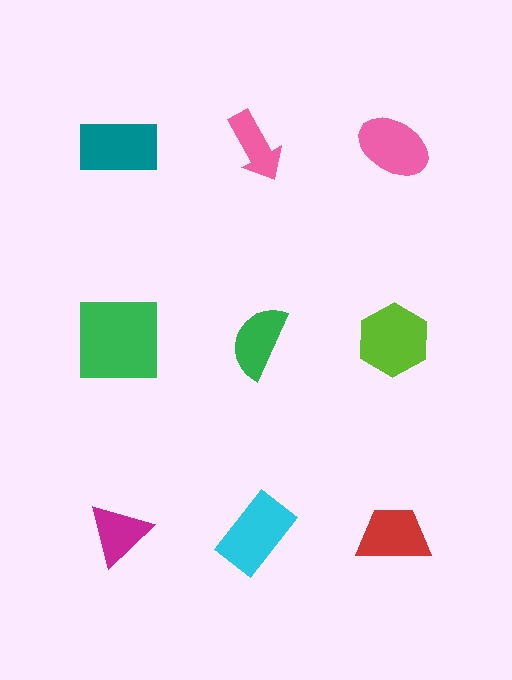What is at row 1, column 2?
A pink arrow.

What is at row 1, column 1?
A teal rectangle.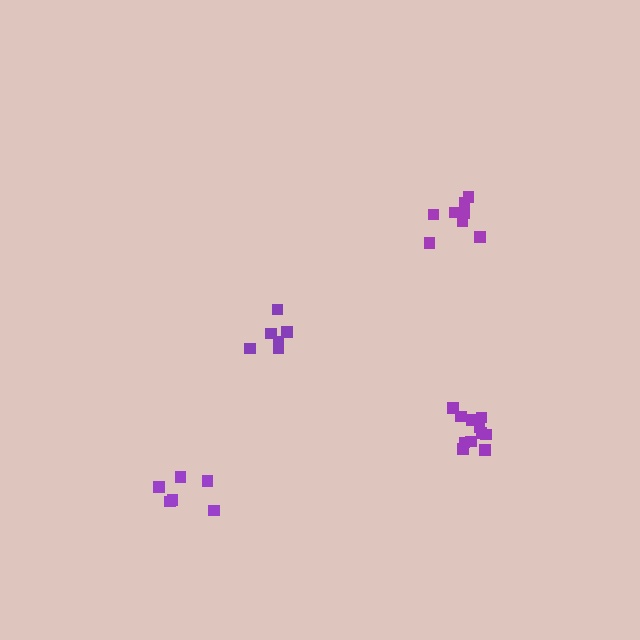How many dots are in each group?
Group 1: 11 dots, Group 2: 6 dots, Group 3: 8 dots, Group 4: 6 dots (31 total).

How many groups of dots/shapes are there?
There are 4 groups.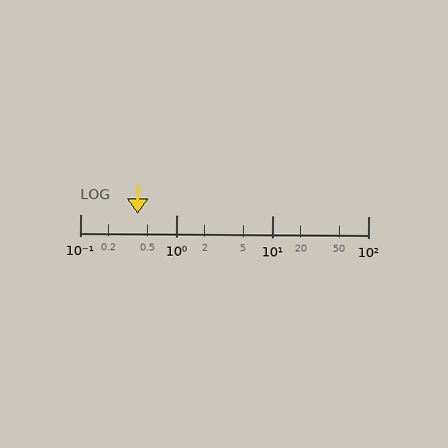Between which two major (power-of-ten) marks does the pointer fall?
The pointer is between 0.1 and 1.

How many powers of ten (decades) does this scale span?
The scale spans 3 decades, from 0.1 to 100.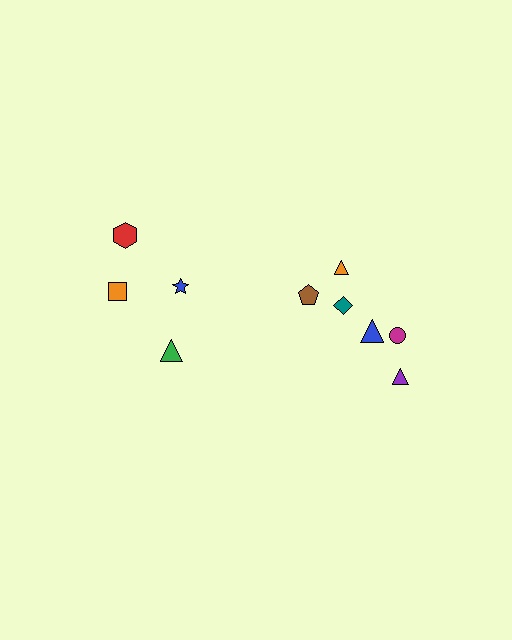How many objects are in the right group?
There are 6 objects.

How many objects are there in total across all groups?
There are 10 objects.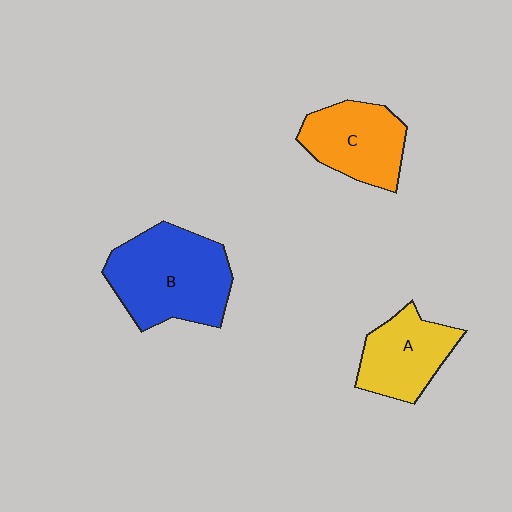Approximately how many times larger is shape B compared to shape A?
Approximately 1.6 times.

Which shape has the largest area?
Shape B (blue).